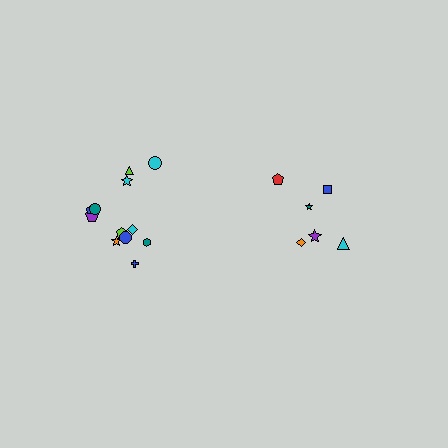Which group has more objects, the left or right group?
The left group.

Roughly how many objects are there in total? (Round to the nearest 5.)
Roughly 20 objects in total.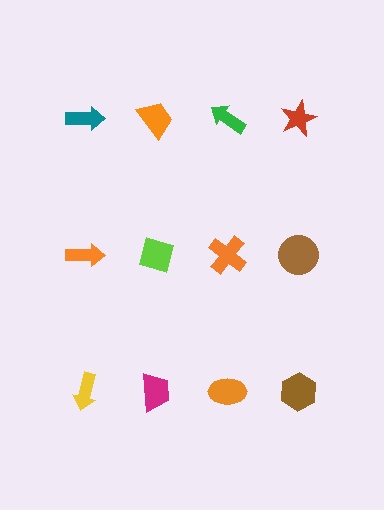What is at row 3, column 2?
A magenta trapezoid.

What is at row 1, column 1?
A teal arrow.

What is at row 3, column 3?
An orange ellipse.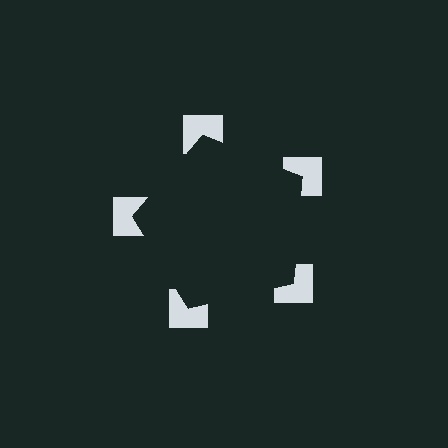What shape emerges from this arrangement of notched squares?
An illusory pentagon — its edges are inferred from the aligned wedge cuts in the notched squares, not physically drawn.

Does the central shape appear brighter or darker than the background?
It typically appears slightly darker than the background, even though no actual brightness change is drawn.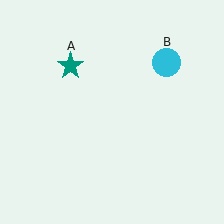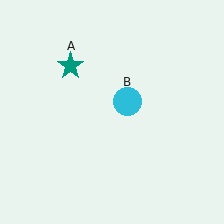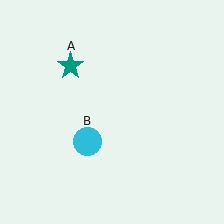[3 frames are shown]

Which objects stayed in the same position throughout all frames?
Teal star (object A) remained stationary.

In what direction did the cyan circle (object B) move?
The cyan circle (object B) moved down and to the left.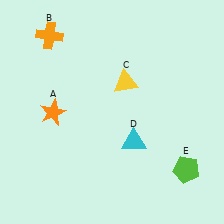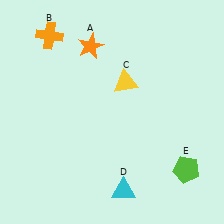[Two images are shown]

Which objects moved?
The objects that moved are: the orange star (A), the cyan triangle (D).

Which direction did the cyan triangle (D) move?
The cyan triangle (D) moved down.